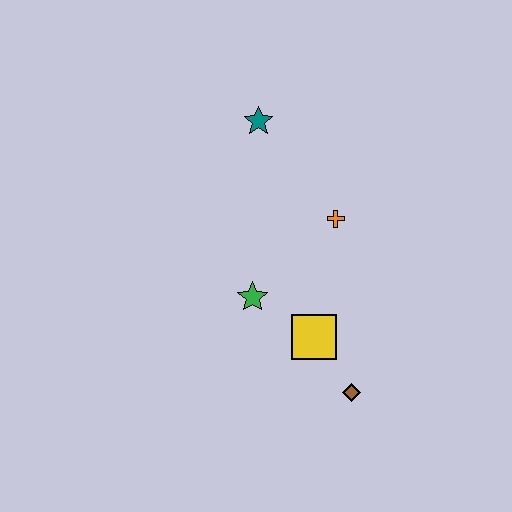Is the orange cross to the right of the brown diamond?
No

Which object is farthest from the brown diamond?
The teal star is farthest from the brown diamond.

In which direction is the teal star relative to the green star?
The teal star is above the green star.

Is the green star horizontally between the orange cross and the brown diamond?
No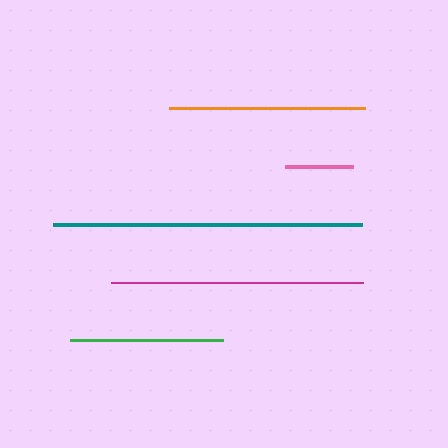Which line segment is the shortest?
The pink line is the shortest at approximately 67 pixels.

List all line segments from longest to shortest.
From longest to shortest: teal, magenta, orange, green, pink.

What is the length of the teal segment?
The teal segment is approximately 308 pixels long.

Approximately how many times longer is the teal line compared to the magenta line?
The teal line is approximately 1.2 times the length of the magenta line.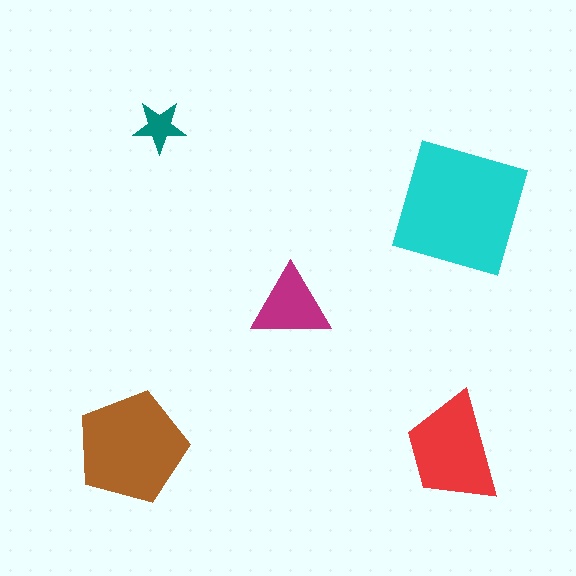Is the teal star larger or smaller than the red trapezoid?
Smaller.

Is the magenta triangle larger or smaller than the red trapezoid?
Smaller.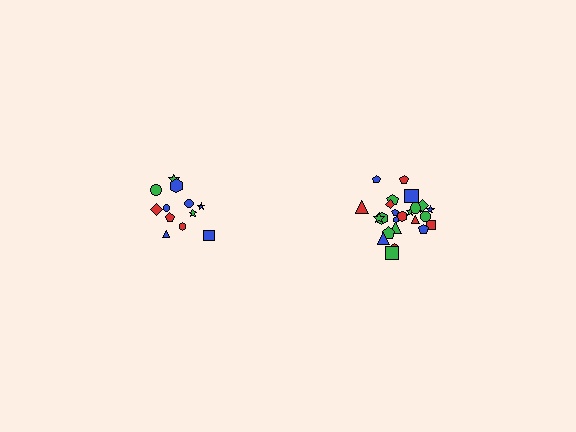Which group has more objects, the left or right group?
The right group.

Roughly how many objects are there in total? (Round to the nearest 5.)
Roughly 35 objects in total.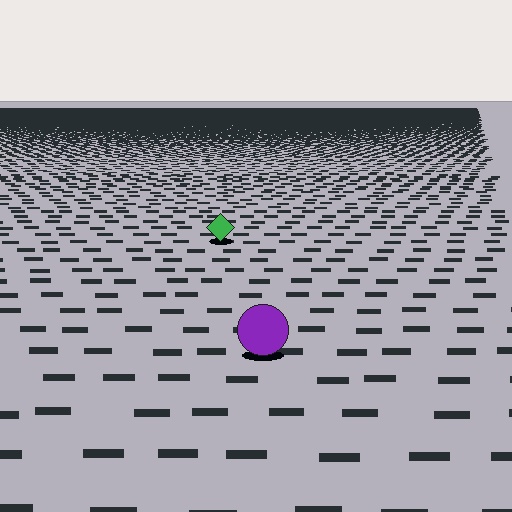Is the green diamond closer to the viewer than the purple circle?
No. The purple circle is closer — you can tell from the texture gradient: the ground texture is coarser near it.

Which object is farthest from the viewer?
The green diamond is farthest from the viewer. It appears smaller and the ground texture around it is denser.